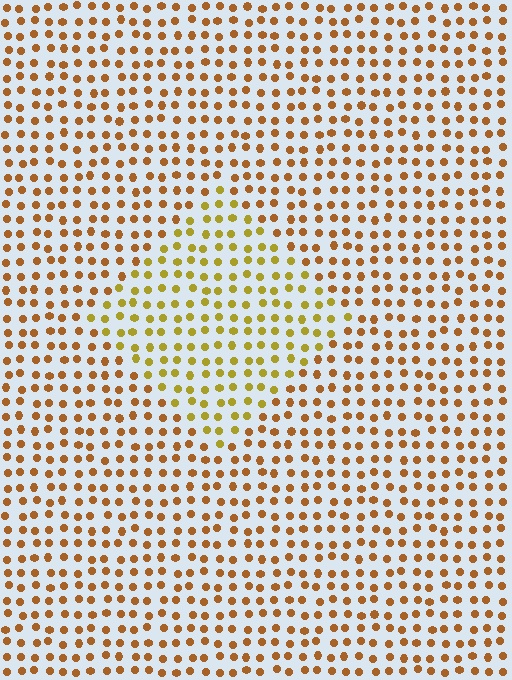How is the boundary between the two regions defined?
The boundary is defined purely by a slight shift in hue (about 28 degrees). Spacing, size, and orientation are identical on both sides.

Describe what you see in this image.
The image is filled with small brown elements in a uniform arrangement. A diamond-shaped region is visible where the elements are tinted to a slightly different hue, forming a subtle color boundary.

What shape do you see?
I see a diamond.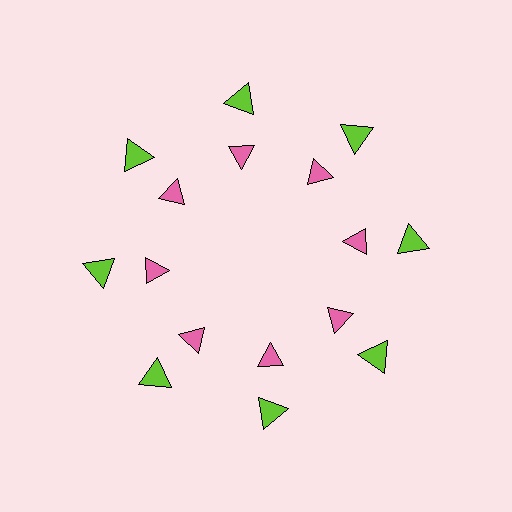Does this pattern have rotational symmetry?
Yes, this pattern has 8-fold rotational symmetry. It looks the same after rotating 45 degrees around the center.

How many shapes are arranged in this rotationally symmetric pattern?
There are 16 shapes, arranged in 8 groups of 2.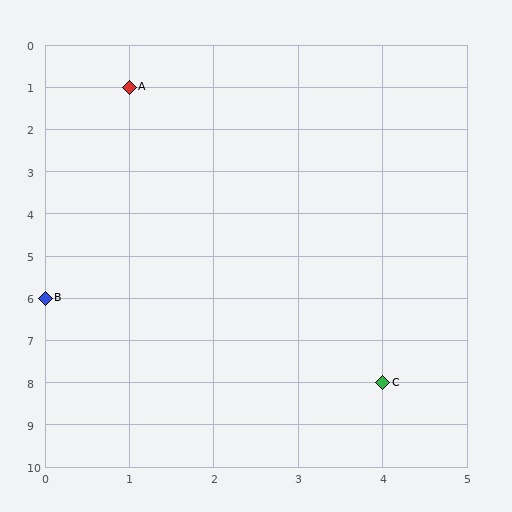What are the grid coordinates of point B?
Point B is at grid coordinates (0, 6).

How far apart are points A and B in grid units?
Points A and B are 1 column and 5 rows apart (about 5.1 grid units diagonally).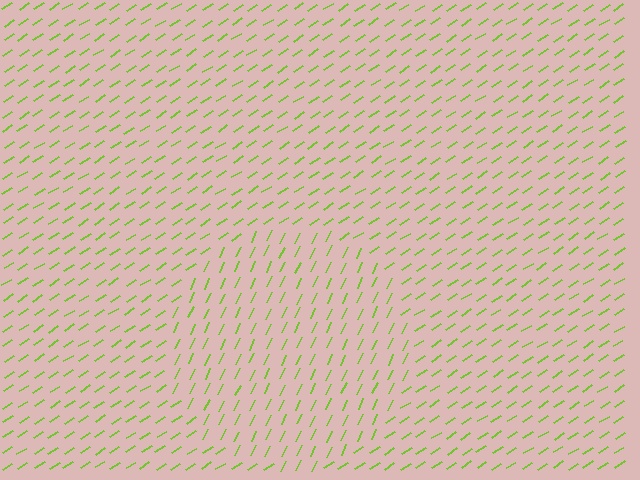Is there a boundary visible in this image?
Yes, there is a texture boundary formed by a change in line orientation.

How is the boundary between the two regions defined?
The boundary is defined purely by a change in line orientation (approximately 32 degrees difference). All lines are the same color and thickness.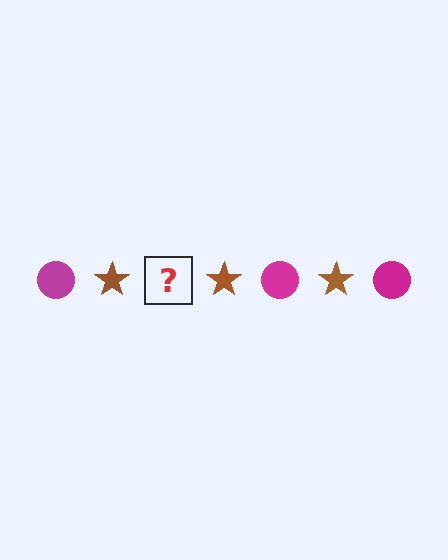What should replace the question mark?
The question mark should be replaced with a magenta circle.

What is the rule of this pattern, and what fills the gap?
The rule is that the pattern alternates between magenta circle and brown star. The gap should be filled with a magenta circle.